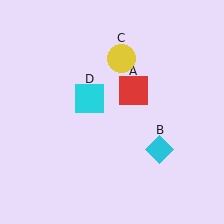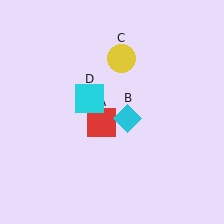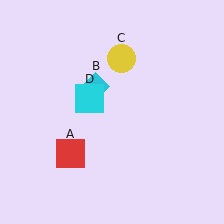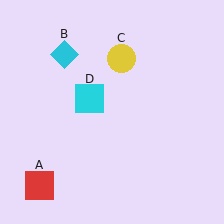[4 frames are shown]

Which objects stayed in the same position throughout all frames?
Yellow circle (object C) and cyan square (object D) remained stationary.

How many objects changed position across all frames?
2 objects changed position: red square (object A), cyan diamond (object B).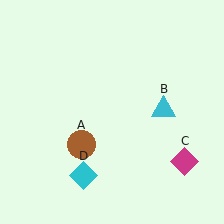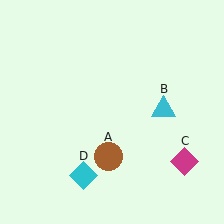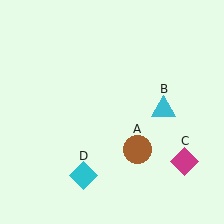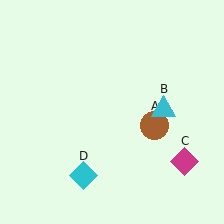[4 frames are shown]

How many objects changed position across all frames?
1 object changed position: brown circle (object A).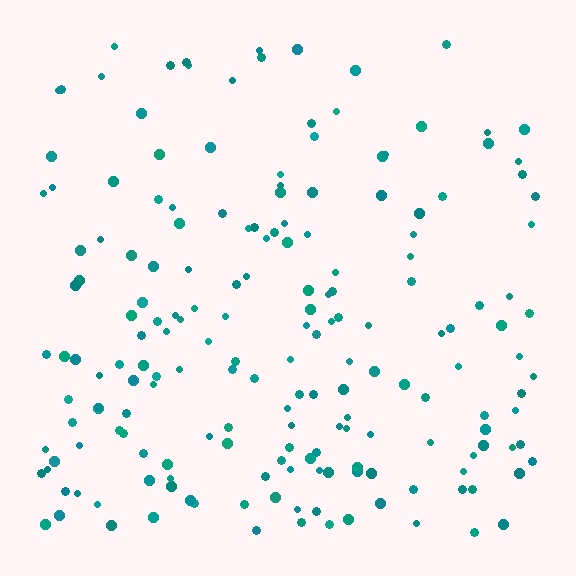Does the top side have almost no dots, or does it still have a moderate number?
Still a moderate number, just noticeably fewer than the bottom.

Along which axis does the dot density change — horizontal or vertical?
Vertical.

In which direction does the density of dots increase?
From top to bottom, with the bottom side densest.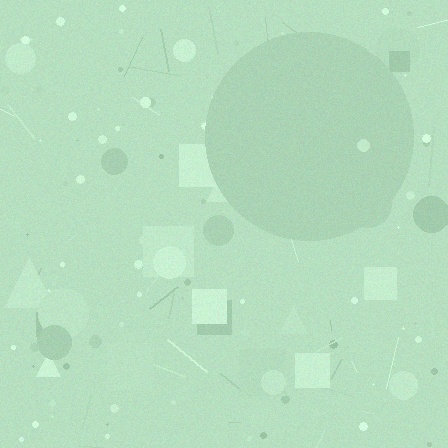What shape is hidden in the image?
A circle is hidden in the image.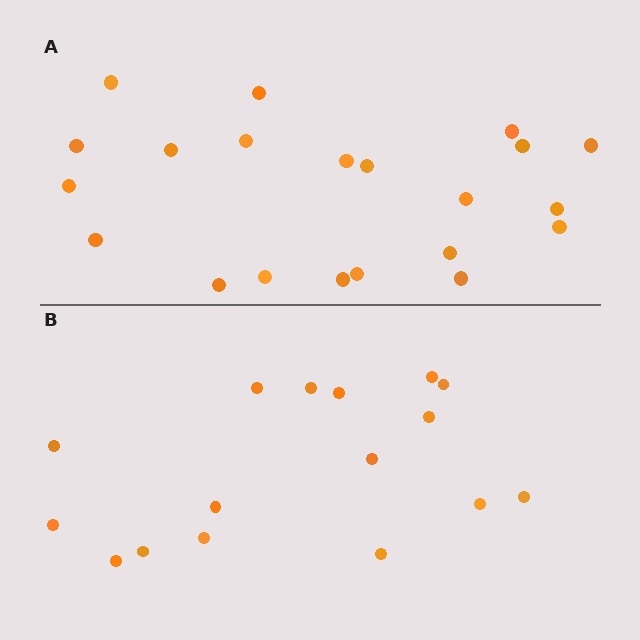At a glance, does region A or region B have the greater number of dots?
Region A (the top region) has more dots.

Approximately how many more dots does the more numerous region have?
Region A has about 5 more dots than region B.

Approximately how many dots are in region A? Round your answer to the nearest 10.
About 20 dots. (The exact count is 21, which rounds to 20.)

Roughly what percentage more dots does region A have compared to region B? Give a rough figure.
About 30% more.